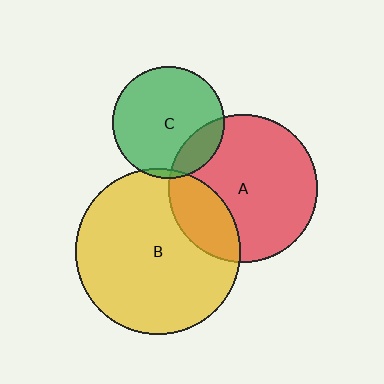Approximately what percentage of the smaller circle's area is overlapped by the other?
Approximately 20%.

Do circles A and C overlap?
Yes.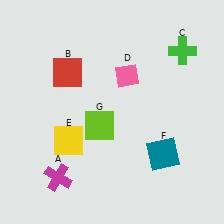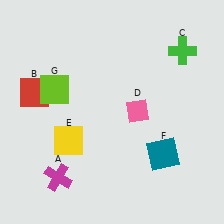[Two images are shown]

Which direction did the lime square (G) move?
The lime square (G) moved left.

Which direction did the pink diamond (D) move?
The pink diamond (D) moved down.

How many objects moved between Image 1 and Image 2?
3 objects moved between the two images.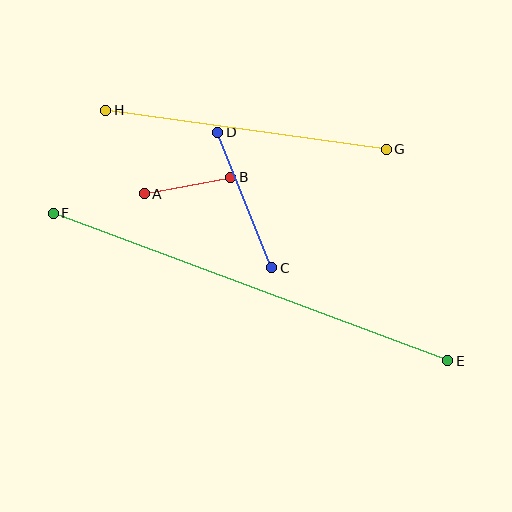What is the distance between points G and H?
The distance is approximately 284 pixels.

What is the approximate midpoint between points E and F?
The midpoint is at approximately (250, 287) pixels.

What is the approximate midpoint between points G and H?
The midpoint is at approximately (246, 130) pixels.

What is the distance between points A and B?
The distance is approximately 88 pixels.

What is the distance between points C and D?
The distance is approximately 145 pixels.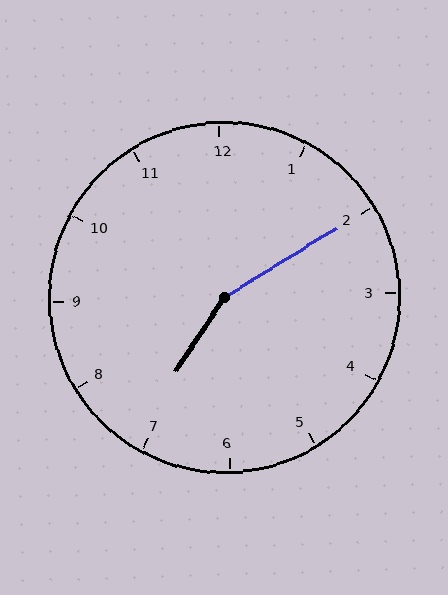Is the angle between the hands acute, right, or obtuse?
It is obtuse.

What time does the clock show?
7:10.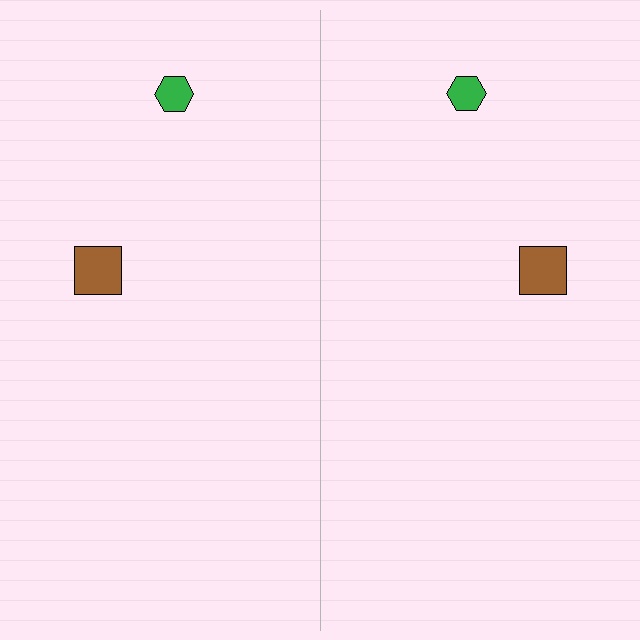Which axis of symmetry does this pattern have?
The pattern has a vertical axis of symmetry running through the center of the image.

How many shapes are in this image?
There are 4 shapes in this image.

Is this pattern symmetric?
Yes, this pattern has bilateral (reflection) symmetry.